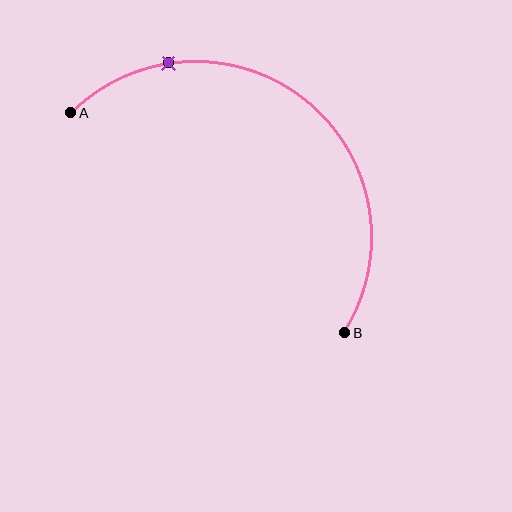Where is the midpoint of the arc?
The arc midpoint is the point on the curve farthest from the straight line joining A and B. It sits above and to the right of that line.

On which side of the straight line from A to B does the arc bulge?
The arc bulges above and to the right of the straight line connecting A and B.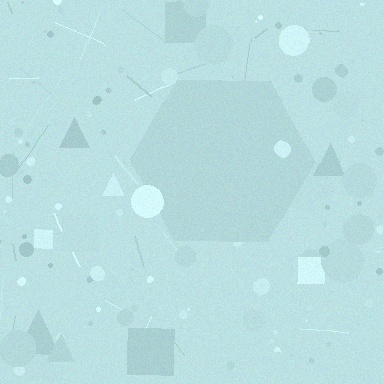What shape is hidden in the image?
A hexagon is hidden in the image.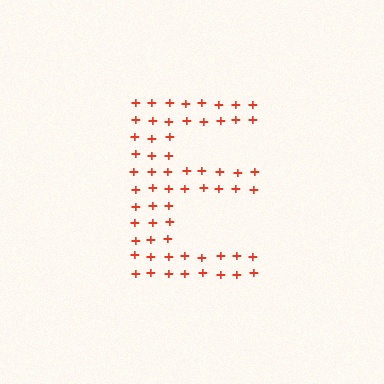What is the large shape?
The large shape is the letter E.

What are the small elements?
The small elements are plus signs.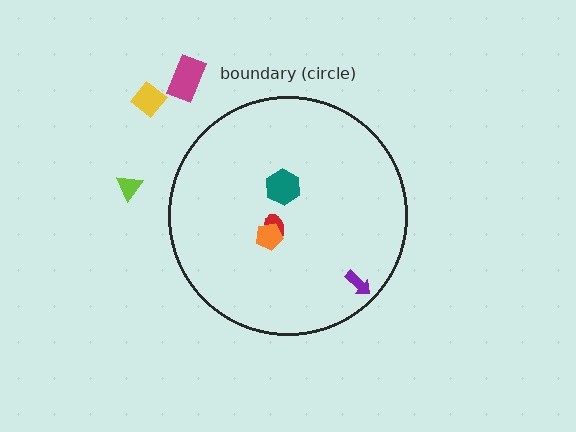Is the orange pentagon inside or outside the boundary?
Inside.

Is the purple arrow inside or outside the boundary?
Inside.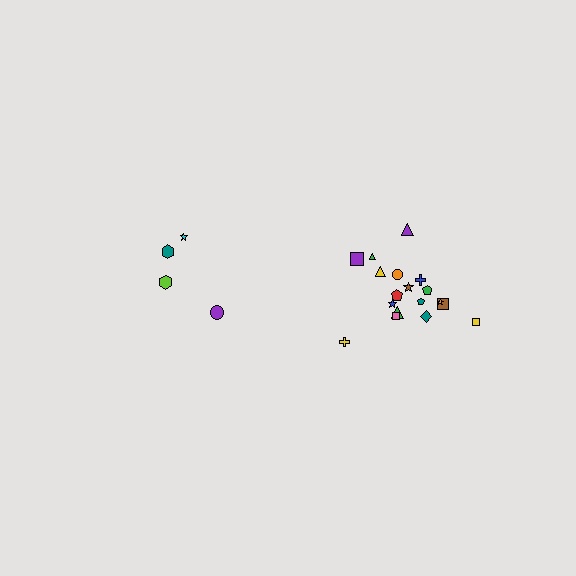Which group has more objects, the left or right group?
The right group.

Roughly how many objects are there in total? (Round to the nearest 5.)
Roughly 20 objects in total.